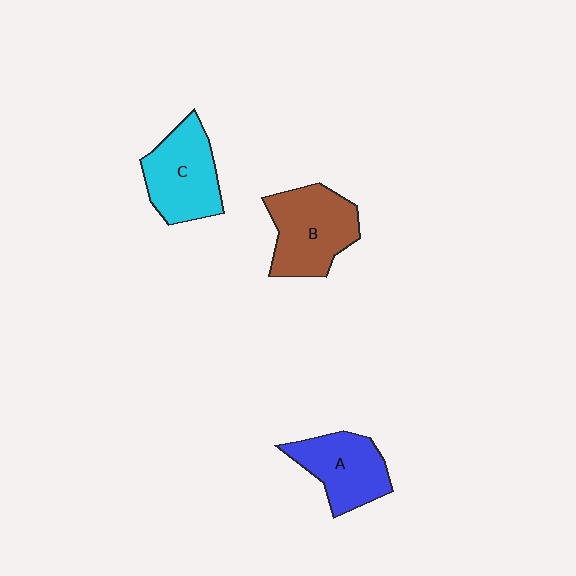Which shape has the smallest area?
Shape A (blue).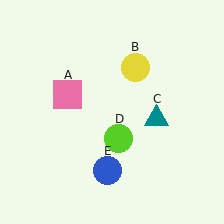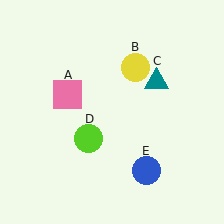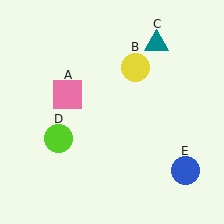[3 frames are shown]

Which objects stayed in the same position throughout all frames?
Pink square (object A) and yellow circle (object B) remained stationary.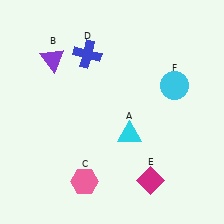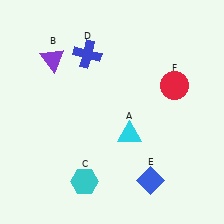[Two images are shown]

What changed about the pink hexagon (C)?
In Image 1, C is pink. In Image 2, it changed to cyan.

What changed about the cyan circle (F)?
In Image 1, F is cyan. In Image 2, it changed to red.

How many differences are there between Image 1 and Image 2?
There are 3 differences between the two images.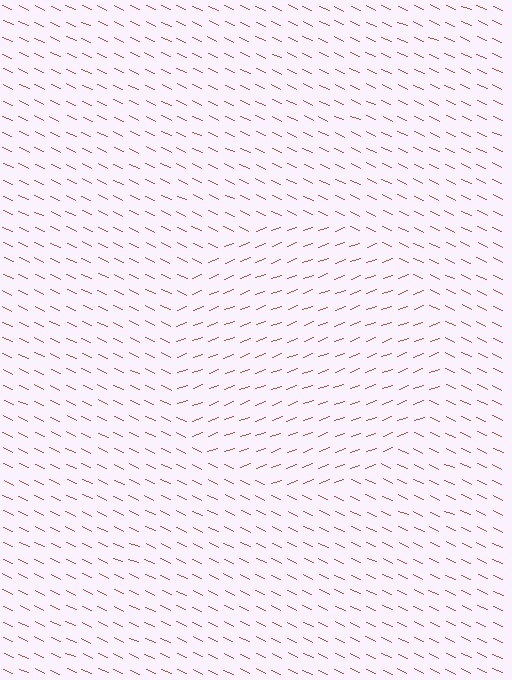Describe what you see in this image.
The image is filled with small brown line segments. A circle region in the image has lines oriented differently from the surrounding lines, creating a visible texture boundary.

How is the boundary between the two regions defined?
The boundary is defined purely by a change in line orientation (approximately 45 degrees difference). All lines are the same color and thickness.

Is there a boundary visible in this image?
Yes, there is a texture boundary formed by a change in line orientation.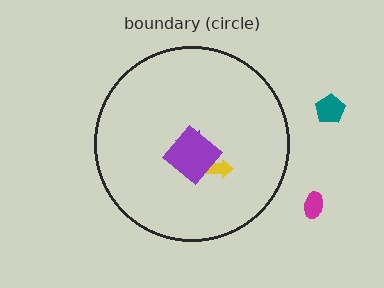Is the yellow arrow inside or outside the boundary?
Inside.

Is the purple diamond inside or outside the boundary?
Inside.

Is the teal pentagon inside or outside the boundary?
Outside.